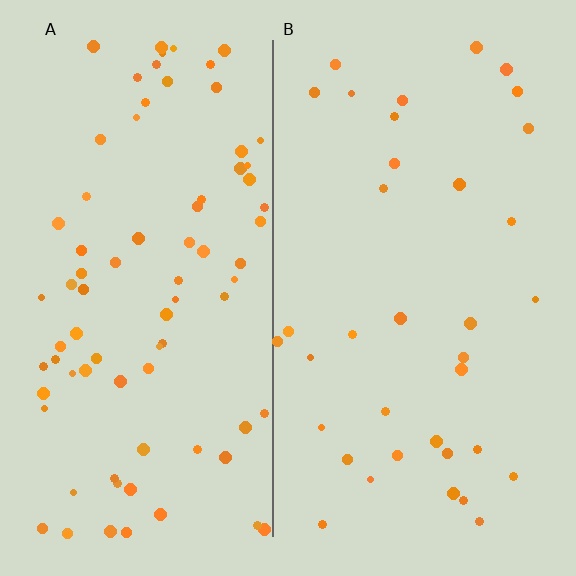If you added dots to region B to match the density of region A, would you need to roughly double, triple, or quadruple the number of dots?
Approximately double.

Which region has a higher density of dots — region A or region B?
A (the left).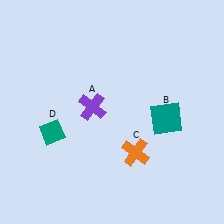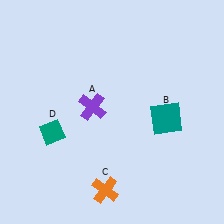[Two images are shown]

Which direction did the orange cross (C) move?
The orange cross (C) moved down.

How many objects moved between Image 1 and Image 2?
1 object moved between the two images.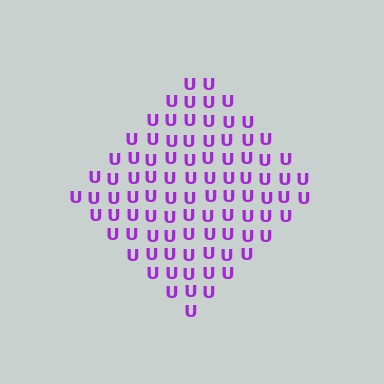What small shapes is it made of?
It is made of small letter U's.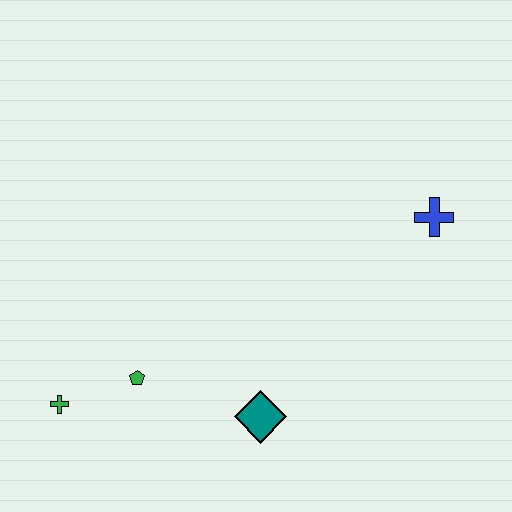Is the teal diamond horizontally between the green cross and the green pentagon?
No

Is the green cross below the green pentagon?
Yes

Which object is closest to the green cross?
The green pentagon is closest to the green cross.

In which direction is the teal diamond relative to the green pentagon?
The teal diamond is to the right of the green pentagon.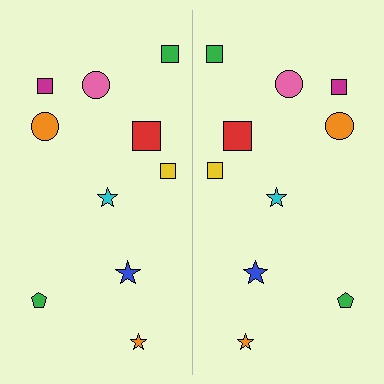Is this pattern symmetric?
Yes, this pattern has bilateral (reflection) symmetry.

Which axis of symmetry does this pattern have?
The pattern has a vertical axis of symmetry running through the center of the image.